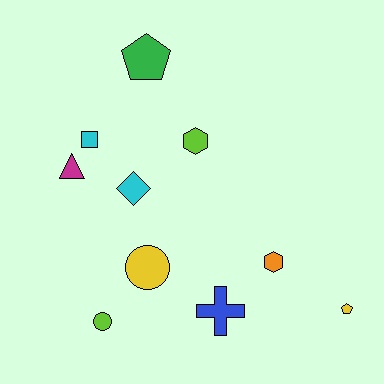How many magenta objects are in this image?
There is 1 magenta object.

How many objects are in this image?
There are 10 objects.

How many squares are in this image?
There is 1 square.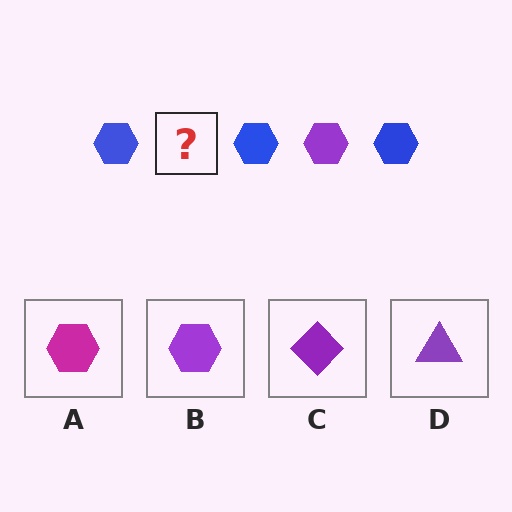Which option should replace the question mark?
Option B.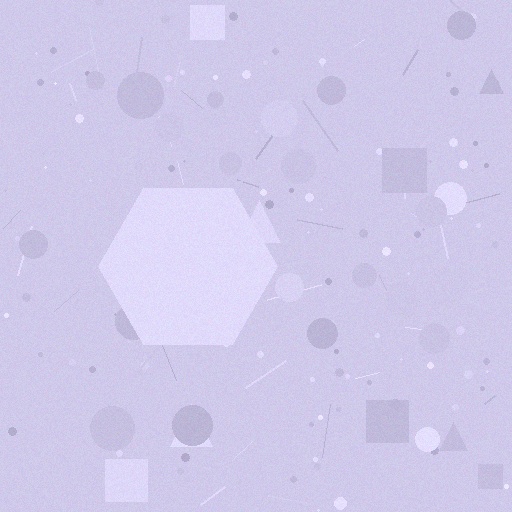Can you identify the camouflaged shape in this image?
The camouflaged shape is a hexagon.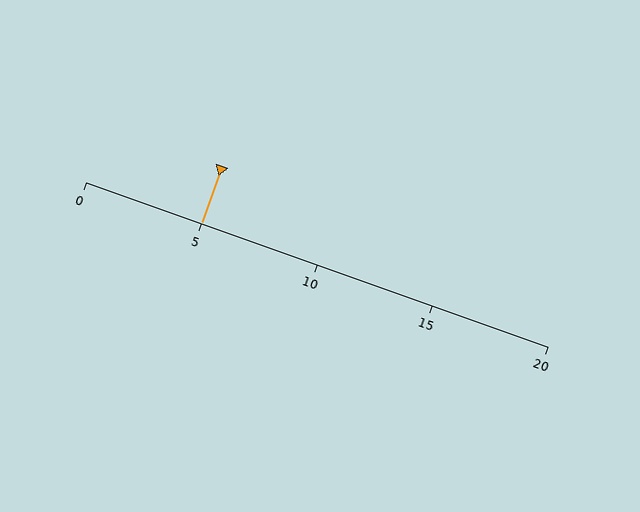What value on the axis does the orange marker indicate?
The marker indicates approximately 5.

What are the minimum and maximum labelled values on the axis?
The axis runs from 0 to 20.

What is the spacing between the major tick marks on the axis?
The major ticks are spaced 5 apart.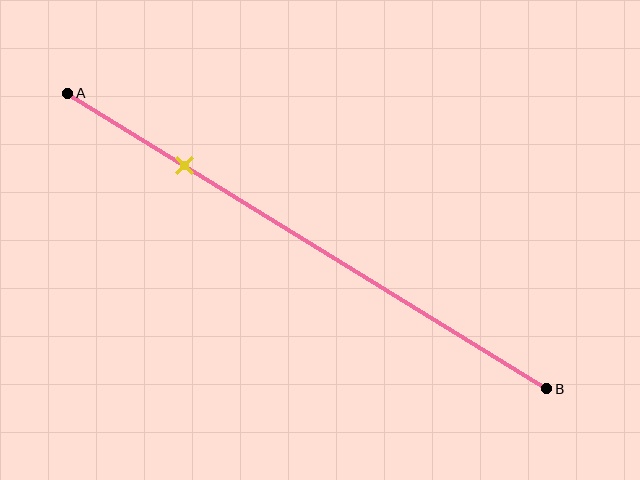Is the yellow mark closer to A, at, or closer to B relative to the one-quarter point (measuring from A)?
The yellow mark is approximately at the one-quarter point of segment AB.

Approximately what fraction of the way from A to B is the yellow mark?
The yellow mark is approximately 25% of the way from A to B.